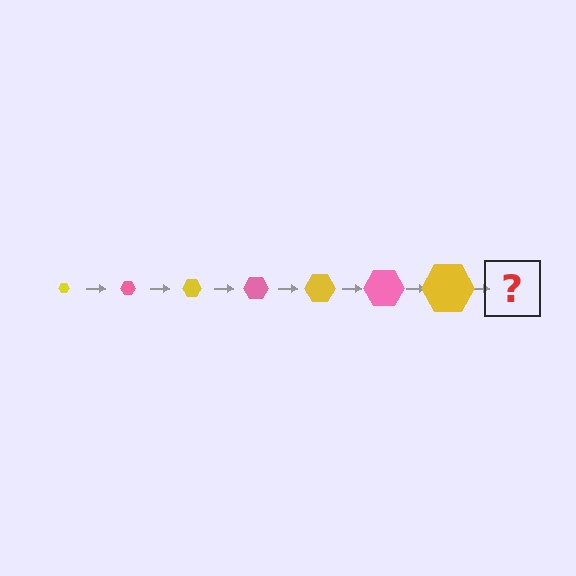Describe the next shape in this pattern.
It should be a pink hexagon, larger than the previous one.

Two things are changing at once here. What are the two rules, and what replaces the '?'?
The two rules are that the hexagon grows larger each step and the color cycles through yellow and pink. The '?' should be a pink hexagon, larger than the previous one.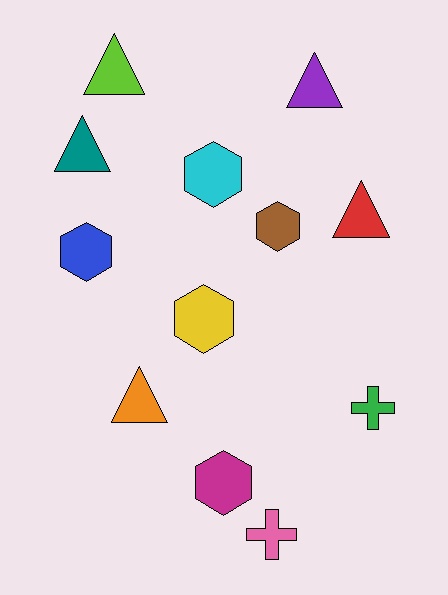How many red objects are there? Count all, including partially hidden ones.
There is 1 red object.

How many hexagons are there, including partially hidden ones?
There are 5 hexagons.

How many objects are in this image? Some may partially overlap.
There are 12 objects.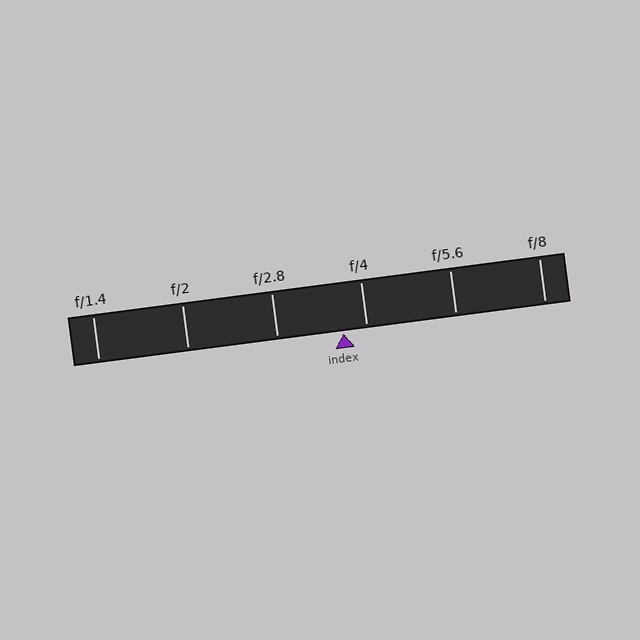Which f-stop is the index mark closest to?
The index mark is closest to f/4.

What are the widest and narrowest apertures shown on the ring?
The widest aperture shown is f/1.4 and the narrowest is f/8.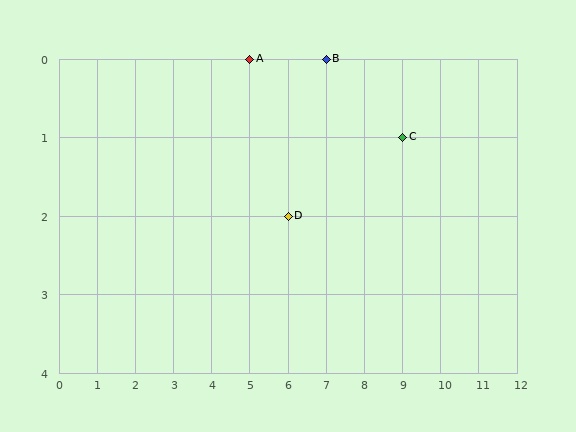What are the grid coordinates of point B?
Point B is at grid coordinates (7, 0).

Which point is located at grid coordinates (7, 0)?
Point B is at (7, 0).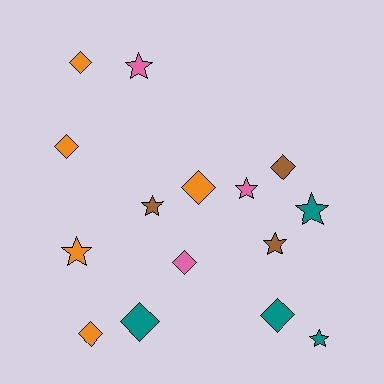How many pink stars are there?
There are 2 pink stars.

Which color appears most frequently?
Orange, with 5 objects.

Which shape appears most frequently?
Diamond, with 8 objects.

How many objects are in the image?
There are 15 objects.